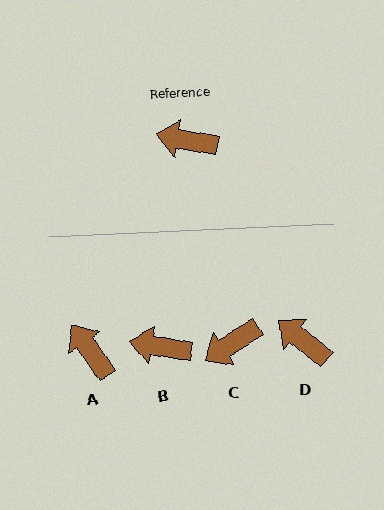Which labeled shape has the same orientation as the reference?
B.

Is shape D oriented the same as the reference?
No, it is off by about 29 degrees.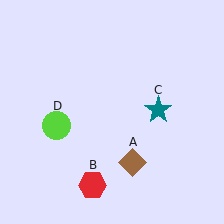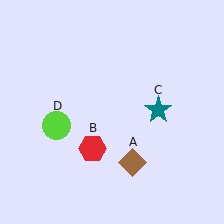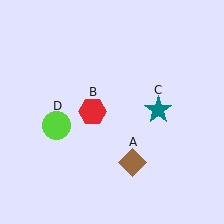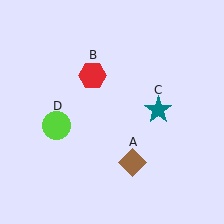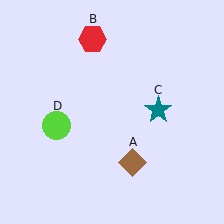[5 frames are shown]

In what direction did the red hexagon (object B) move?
The red hexagon (object B) moved up.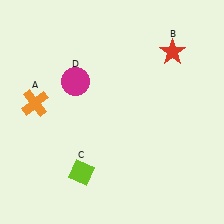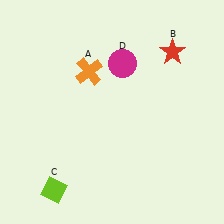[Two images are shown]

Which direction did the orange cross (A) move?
The orange cross (A) moved right.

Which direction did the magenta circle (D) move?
The magenta circle (D) moved right.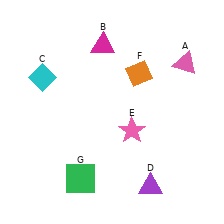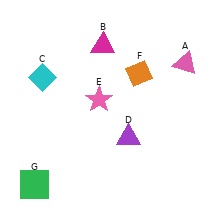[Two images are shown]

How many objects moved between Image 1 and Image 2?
3 objects moved between the two images.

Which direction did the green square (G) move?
The green square (G) moved left.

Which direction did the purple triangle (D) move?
The purple triangle (D) moved up.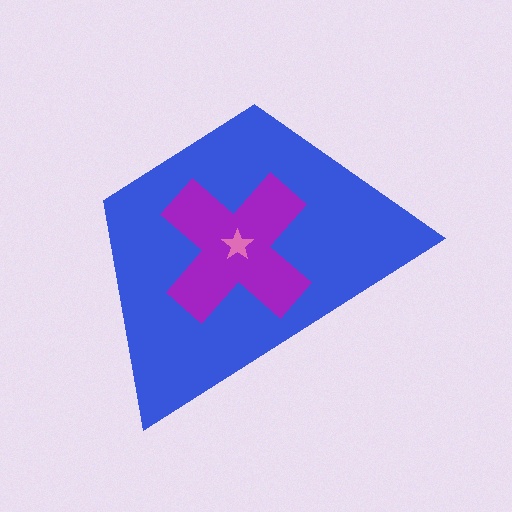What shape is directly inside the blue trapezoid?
The purple cross.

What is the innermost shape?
The pink star.